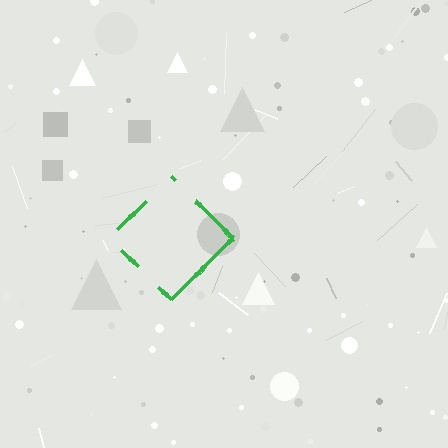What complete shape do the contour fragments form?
The contour fragments form a diamond.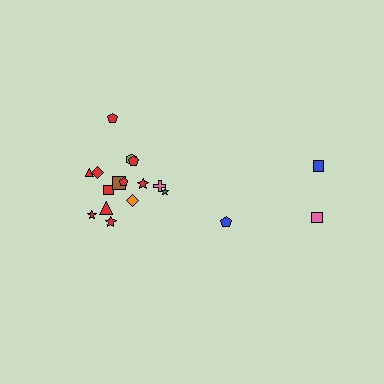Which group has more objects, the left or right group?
The left group.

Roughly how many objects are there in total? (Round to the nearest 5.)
Roughly 20 objects in total.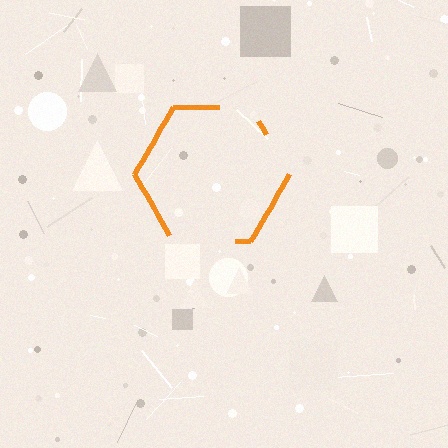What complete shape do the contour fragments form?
The contour fragments form a hexagon.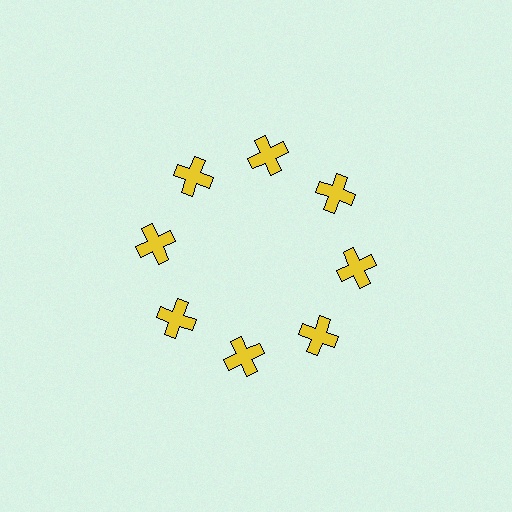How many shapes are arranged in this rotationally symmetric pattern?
There are 8 shapes, arranged in 8 groups of 1.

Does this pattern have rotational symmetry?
Yes, this pattern has 8-fold rotational symmetry. It looks the same after rotating 45 degrees around the center.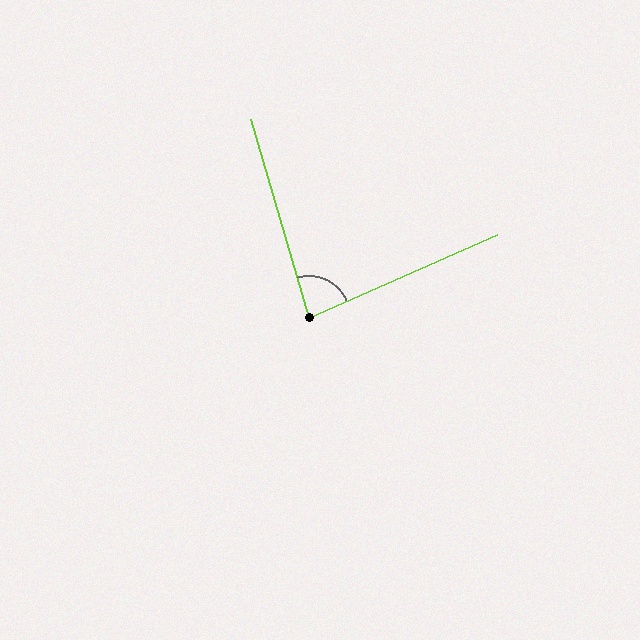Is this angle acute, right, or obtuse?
It is acute.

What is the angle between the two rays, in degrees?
Approximately 82 degrees.